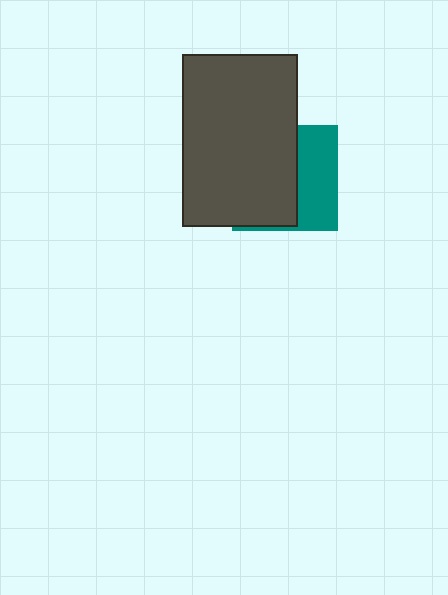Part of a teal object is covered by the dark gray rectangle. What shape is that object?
It is a square.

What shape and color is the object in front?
The object in front is a dark gray rectangle.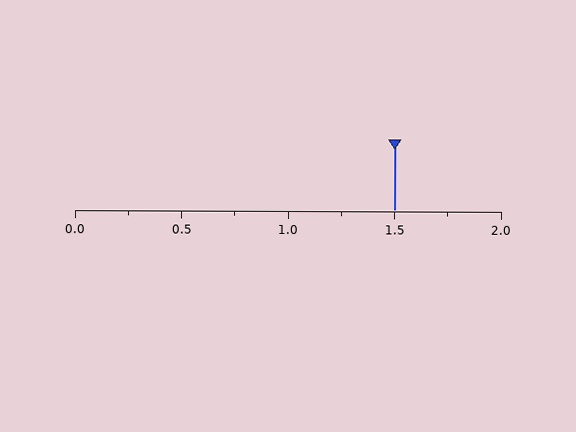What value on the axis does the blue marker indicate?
The marker indicates approximately 1.5.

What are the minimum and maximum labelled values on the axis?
The axis runs from 0.0 to 2.0.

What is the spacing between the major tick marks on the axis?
The major ticks are spaced 0.5 apart.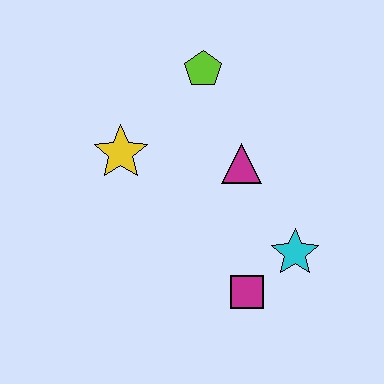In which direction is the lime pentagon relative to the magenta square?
The lime pentagon is above the magenta square.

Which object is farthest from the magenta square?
The lime pentagon is farthest from the magenta square.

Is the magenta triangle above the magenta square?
Yes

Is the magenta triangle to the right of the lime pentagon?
Yes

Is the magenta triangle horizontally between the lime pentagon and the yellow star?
No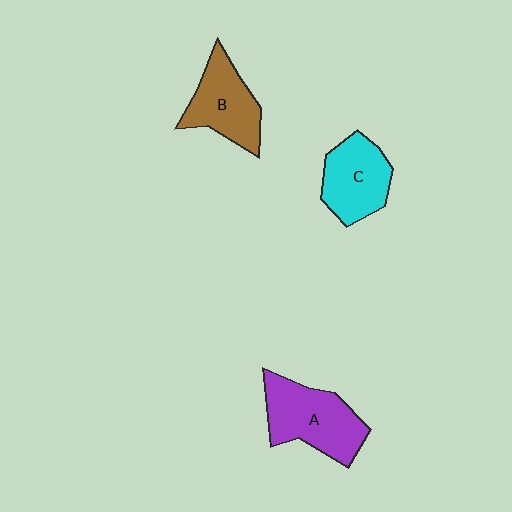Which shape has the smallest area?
Shape C (cyan).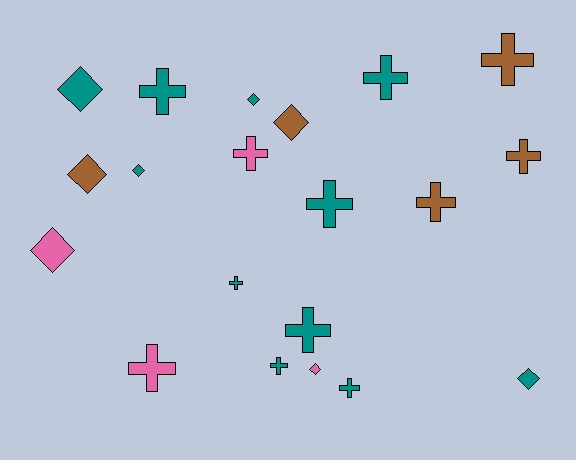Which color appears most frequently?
Teal, with 11 objects.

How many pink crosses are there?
There are 2 pink crosses.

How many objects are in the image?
There are 20 objects.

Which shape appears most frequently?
Cross, with 12 objects.